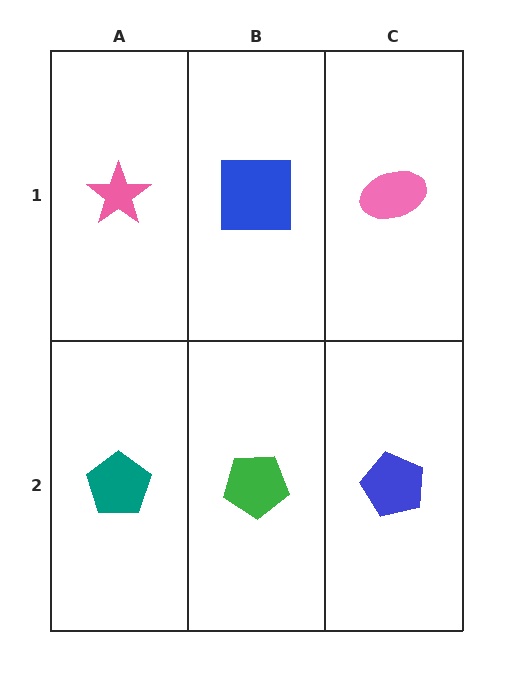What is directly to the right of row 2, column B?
A blue pentagon.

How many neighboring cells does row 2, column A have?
2.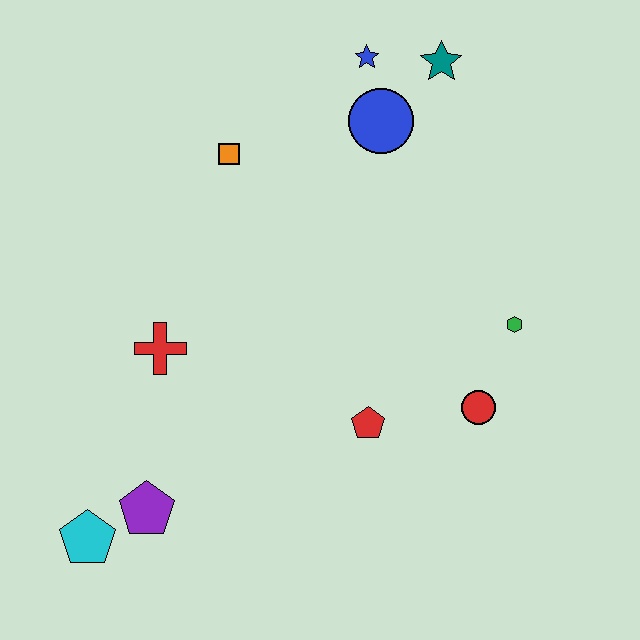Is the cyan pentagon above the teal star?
No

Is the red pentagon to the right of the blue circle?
No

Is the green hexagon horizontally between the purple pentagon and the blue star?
No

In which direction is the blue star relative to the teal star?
The blue star is to the left of the teal star.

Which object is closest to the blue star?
The blue circle is closest to the blue star.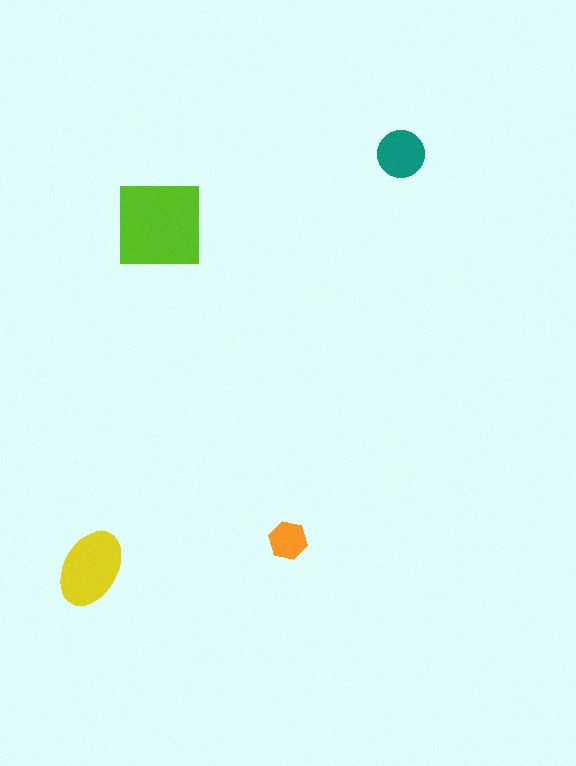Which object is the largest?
The lime square.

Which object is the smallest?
The orange hexagon.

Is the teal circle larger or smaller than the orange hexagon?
Larger.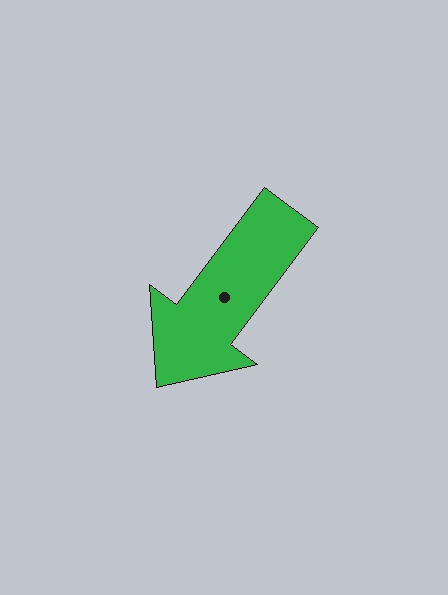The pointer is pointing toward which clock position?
Roughly 7 o'clock.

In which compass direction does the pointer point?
Southwest.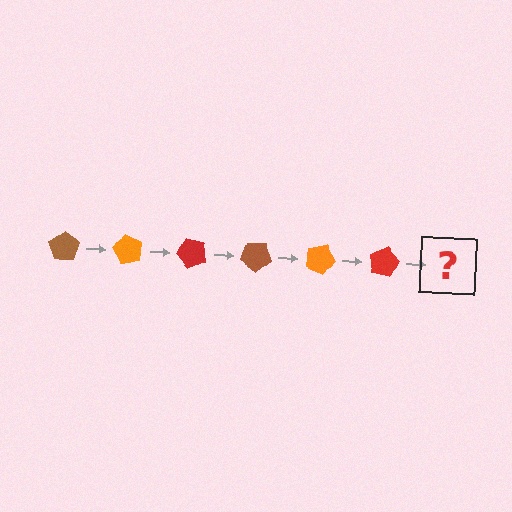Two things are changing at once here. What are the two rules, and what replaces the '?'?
The two rules are that it rotates 60 degrees each step and the color cycles through brown, orange, and red. The '?' should be a brown pentagon, rotated 360 degrees from the start.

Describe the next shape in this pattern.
It should be a brown pentagon, rotated 360 degrees from the start.